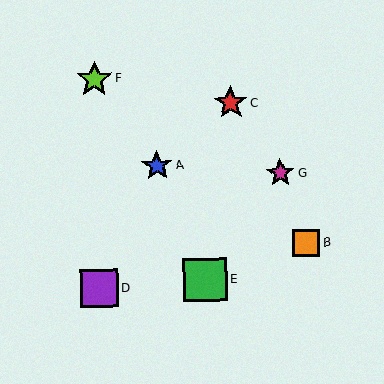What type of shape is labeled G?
Shape G is a magenta star.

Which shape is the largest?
The green square (labeled E) is the largest.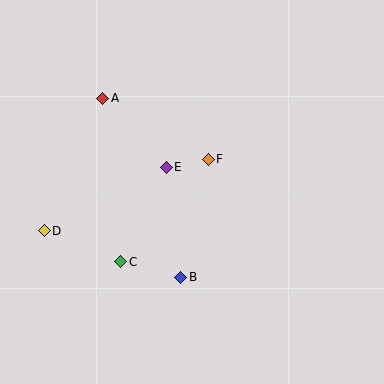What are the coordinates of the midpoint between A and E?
The midpoint between A and E is at (135, 133).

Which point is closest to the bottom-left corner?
Point D is closest to the bottom-left corner.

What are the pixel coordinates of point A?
Point A is at (103, 98).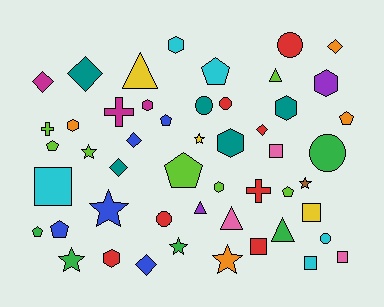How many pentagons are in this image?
There are 8 pentagons.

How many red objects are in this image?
There are 7 red objects.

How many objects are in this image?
There are 50 objects.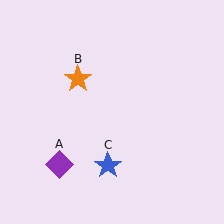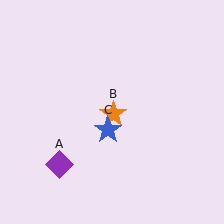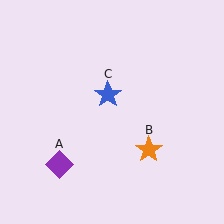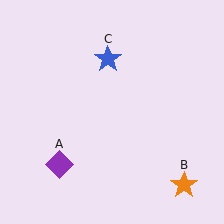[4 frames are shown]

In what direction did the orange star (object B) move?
The orange star (object B) moved down and to the right.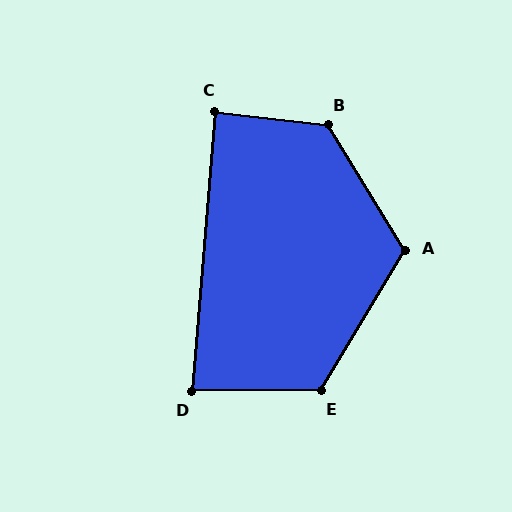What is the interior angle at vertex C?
Approximately 88 degrees (approximately right).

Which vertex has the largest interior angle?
B, at approximately 128 degrees.